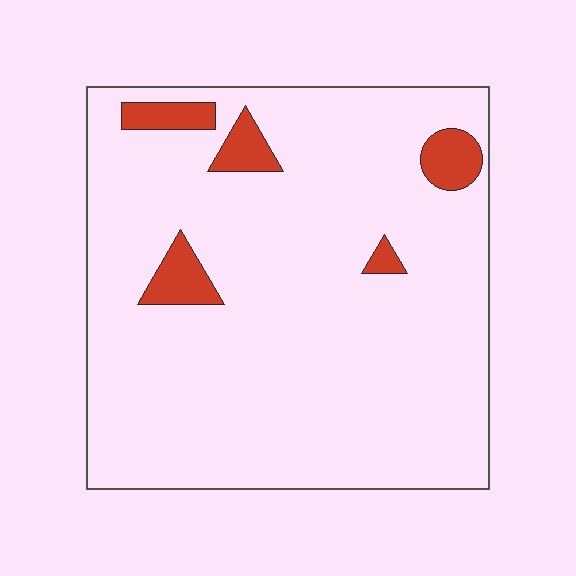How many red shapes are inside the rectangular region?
5.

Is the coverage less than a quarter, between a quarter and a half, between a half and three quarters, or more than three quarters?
Less than a quarter.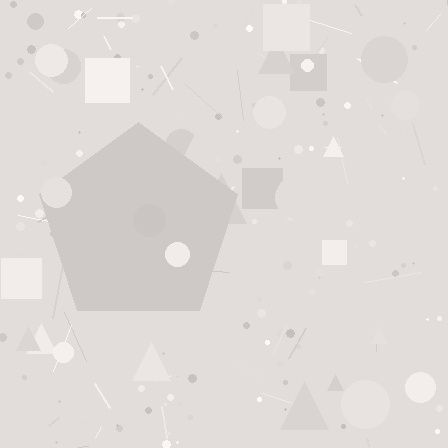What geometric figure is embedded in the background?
A pentagon is embedded in the background.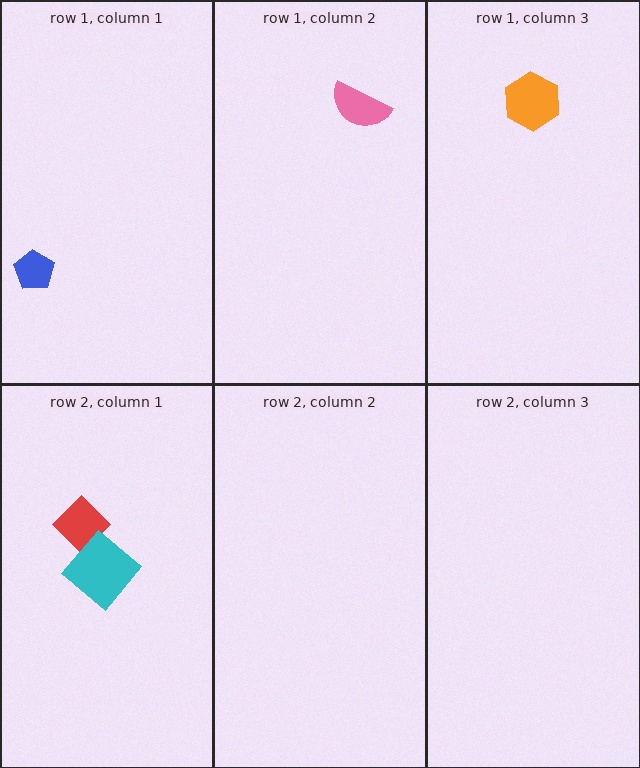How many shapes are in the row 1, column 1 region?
1.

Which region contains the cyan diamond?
The row 2, column 1 region.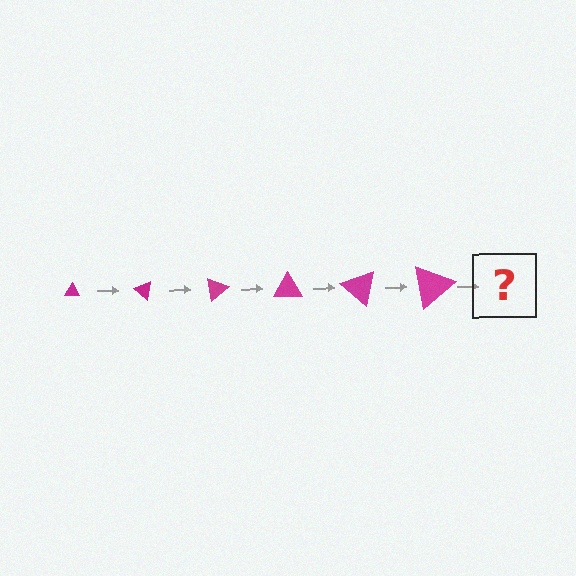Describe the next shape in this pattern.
It should be a triangle, larger than the previous one and rotated 240 degrees from the start.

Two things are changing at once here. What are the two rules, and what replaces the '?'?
The two rules are that the triangle grows larger each step and it rotates 40 degrees each step. The '?' should be a triangle, larger than the previous one and rotated 240 degrees from the start.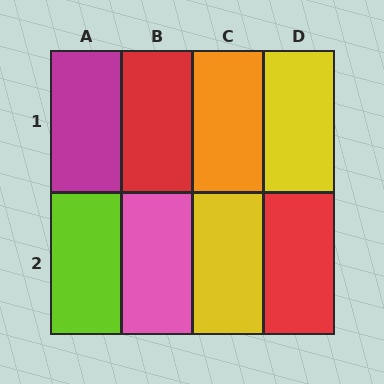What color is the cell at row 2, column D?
Red.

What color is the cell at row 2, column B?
Pink.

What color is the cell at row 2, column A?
Lime.